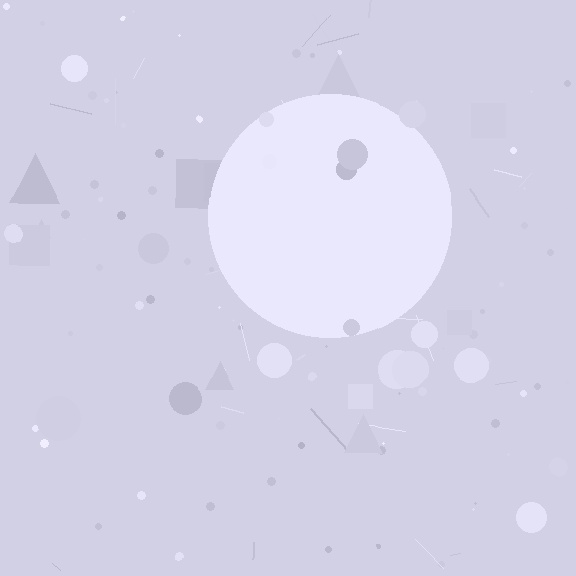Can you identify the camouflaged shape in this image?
The camouflaged shape is a circle.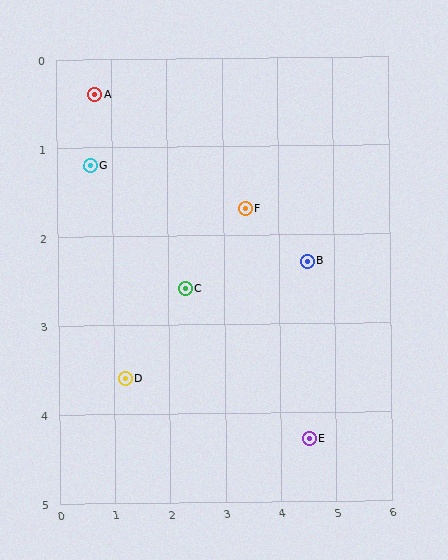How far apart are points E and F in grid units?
Points E and F are about 2.8 grid units apart.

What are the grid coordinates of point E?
Point E is at approximately (4.5, 4.3).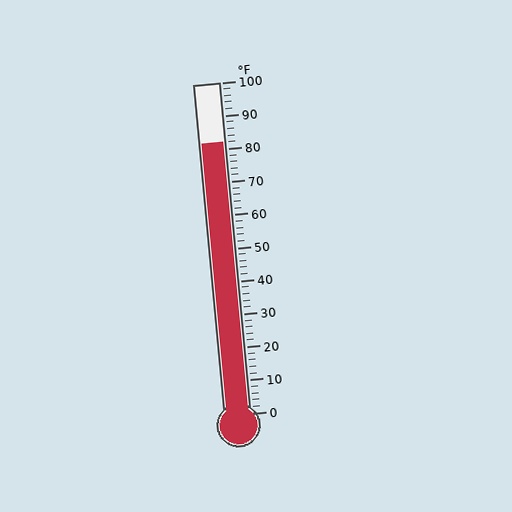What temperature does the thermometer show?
The thermometer shows approximately 82°F.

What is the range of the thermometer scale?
The thermometer scale ranges from 0°F to 100°F.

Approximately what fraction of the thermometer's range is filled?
The thermometer is filled to approximately 80% of its range.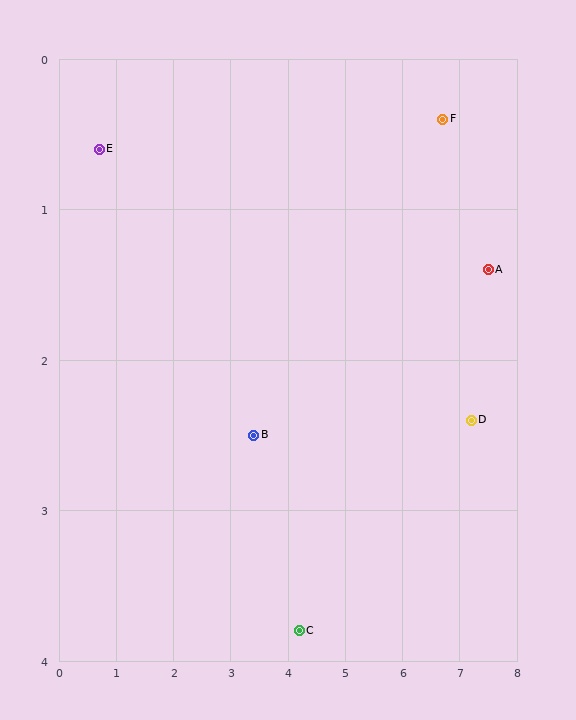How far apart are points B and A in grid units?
Points B and A are about 4.2 grid units apart.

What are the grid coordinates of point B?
Point B is at approximately (3.4, 2.5).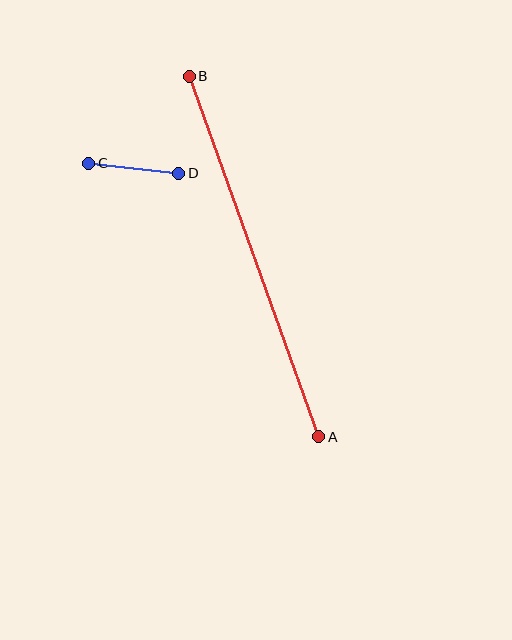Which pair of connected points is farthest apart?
Points A and B are farthest apart.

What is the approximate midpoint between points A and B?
The midpoint is at approximately (254, 257) pixels.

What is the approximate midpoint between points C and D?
The midpoint is at approximately (134, 168) pixels.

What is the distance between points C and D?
The distance is approximately 90 pixels.